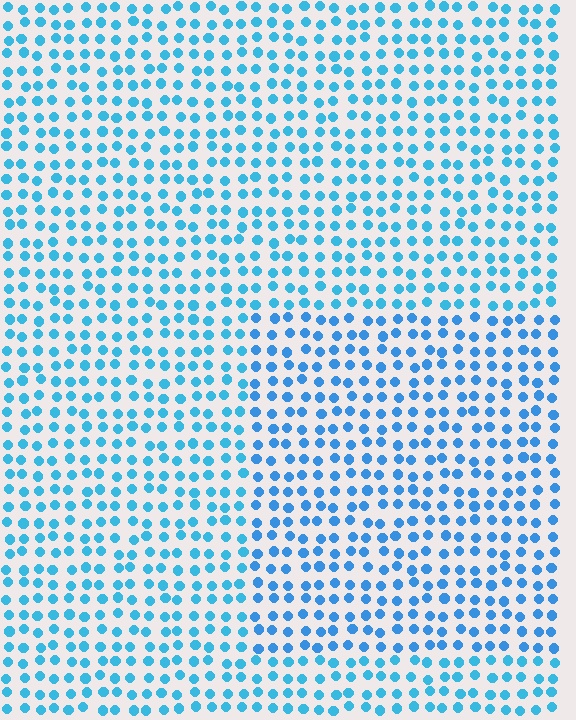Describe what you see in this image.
The image is filled with small cyan elements in a uniform arrangement. A rectangle-shaped region is visible where the elements are tinted to a slightly different hue, forming a subtle color boundary.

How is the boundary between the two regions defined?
The boundary is defined purely by a slight shift in hue (about 14 degrees). Spacing, size, and orientation are identical on both sides.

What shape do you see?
I see a rectangle.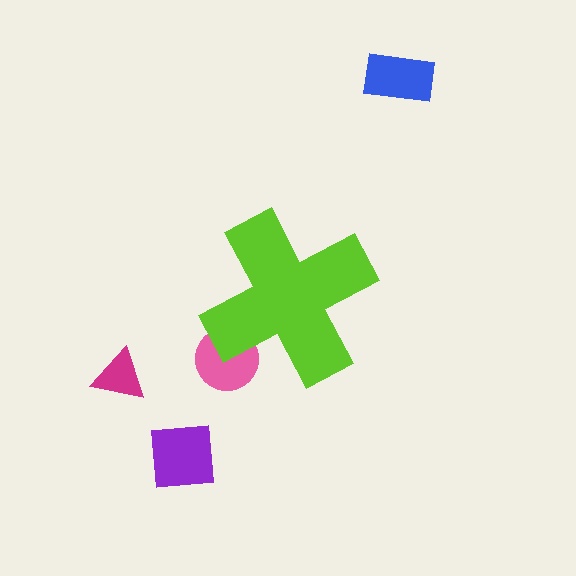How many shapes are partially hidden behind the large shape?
2 shapes are partially hidden.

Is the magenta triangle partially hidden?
No, the magenta triangle is fully visible.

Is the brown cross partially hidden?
Yes, the brown cross is partially hidden behind the lime cross.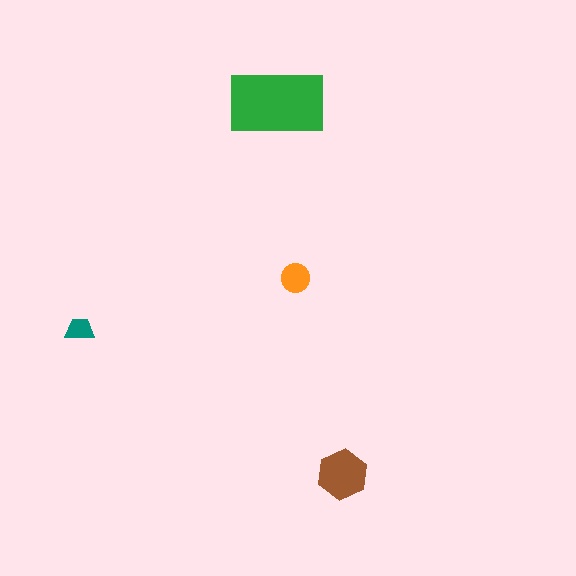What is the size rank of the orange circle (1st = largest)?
3rd.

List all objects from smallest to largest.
The teal trapezoid, the orange circle, the brown hexagon, the green rectangle.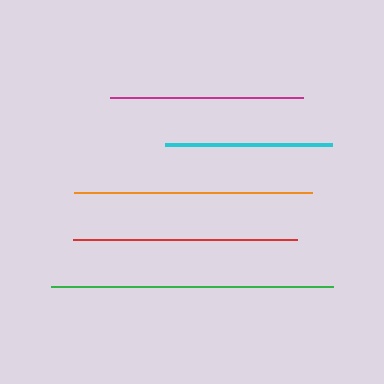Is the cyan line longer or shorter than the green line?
The green line is longer than the cyan line.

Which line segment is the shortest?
The cyan line is the shortest at approximately 167 pixels.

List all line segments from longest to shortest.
From longest to shortest: green, orange, red, magenta, cyan.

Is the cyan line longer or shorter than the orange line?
The orange line is longer than the cyan line.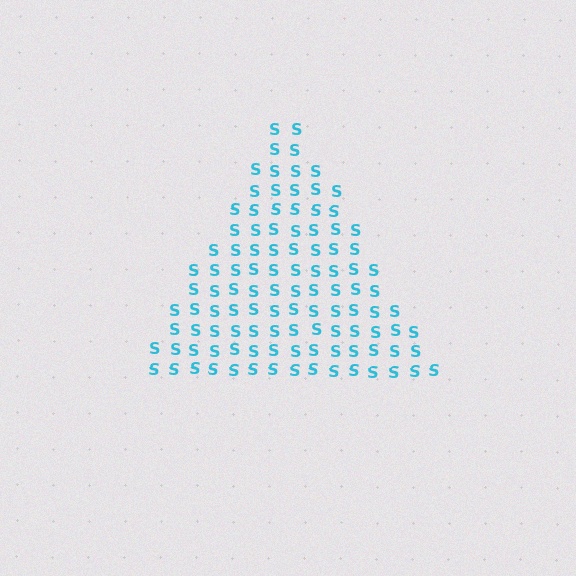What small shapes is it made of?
It is made of small letter S's.